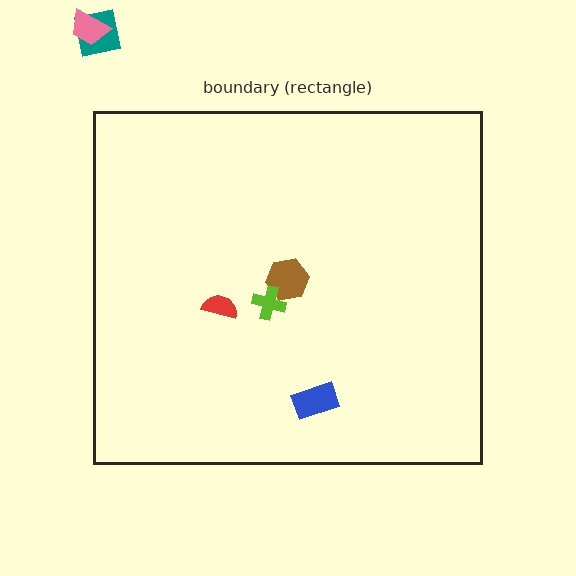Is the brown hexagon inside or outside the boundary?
Inside.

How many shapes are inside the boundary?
4 inside, 2 outside.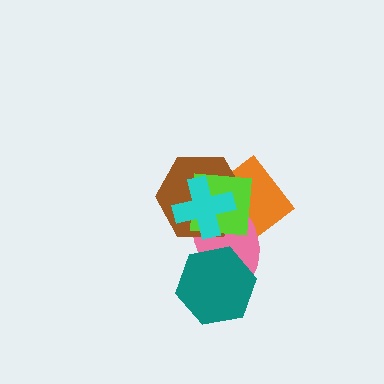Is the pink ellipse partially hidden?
Yes, it is partially covered by another shape.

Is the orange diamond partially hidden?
Yes, it is partially covered by another shape.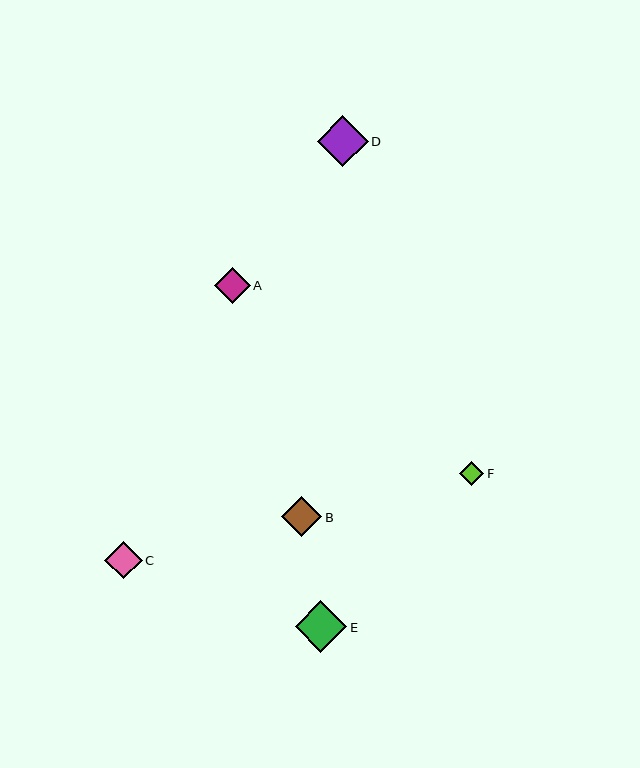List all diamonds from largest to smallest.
From largest to smallest: E, D, B, C, A, F.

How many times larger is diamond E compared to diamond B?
Diamond E is approximately 1.3 times the size of diamond B.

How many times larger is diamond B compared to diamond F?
Diamond B is approximately 1.6 times the size of diamond F.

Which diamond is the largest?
Diamond E is the largest with a size of approximately 52 pixels.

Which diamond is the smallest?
Diamond F is the smallest with a size of approximately 24 pixels.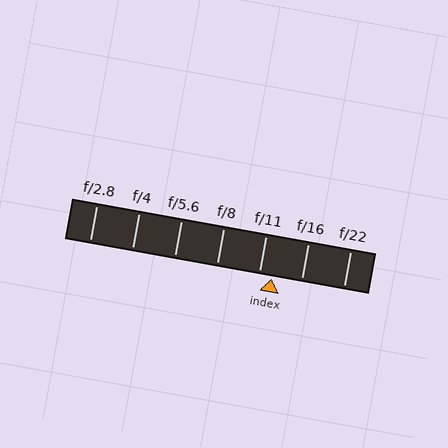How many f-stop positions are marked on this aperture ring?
There are 7 f-stop positions marked.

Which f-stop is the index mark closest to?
The index mark is closest to f/11.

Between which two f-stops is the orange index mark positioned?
The index mark is between f/11 and f/16.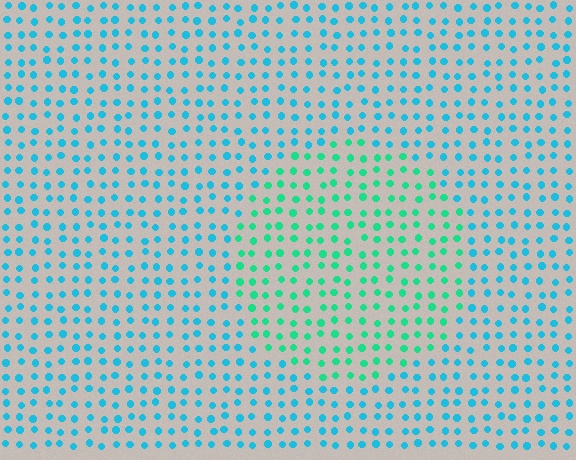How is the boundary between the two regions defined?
The boundary is defined purely by a slight shift in hue (about 36 degrees). Spacing, size, and orientation are identical on both sides.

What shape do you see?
I see a circle.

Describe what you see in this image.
The image is filled with small cyan elements in a uniform arrangement. A circle-shaped region is visible where the elements are tinted to a slightly different hue, forming a subtle color boundary.